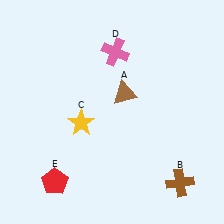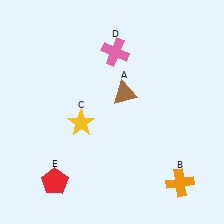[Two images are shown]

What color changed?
The cross (B) changed from brown in Image 1 to orange in Image 2.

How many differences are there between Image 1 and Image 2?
There is 1 difference between the two images.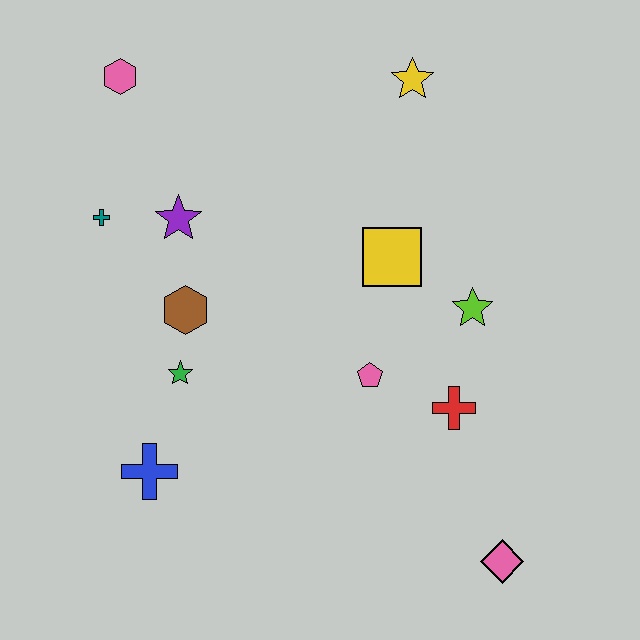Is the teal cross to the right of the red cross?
No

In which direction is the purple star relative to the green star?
The purple star is above the green star.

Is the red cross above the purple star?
No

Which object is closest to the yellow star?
The yellow square is closest to the yellow star.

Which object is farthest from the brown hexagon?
The pink diamond is farthest from the brown hexagon.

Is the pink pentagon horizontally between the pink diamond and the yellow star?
No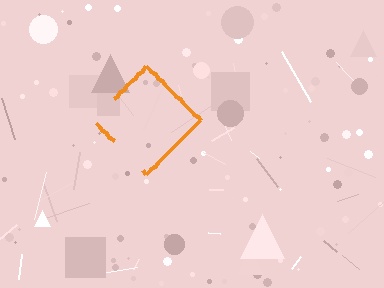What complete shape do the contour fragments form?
The contour fragments form a diamond.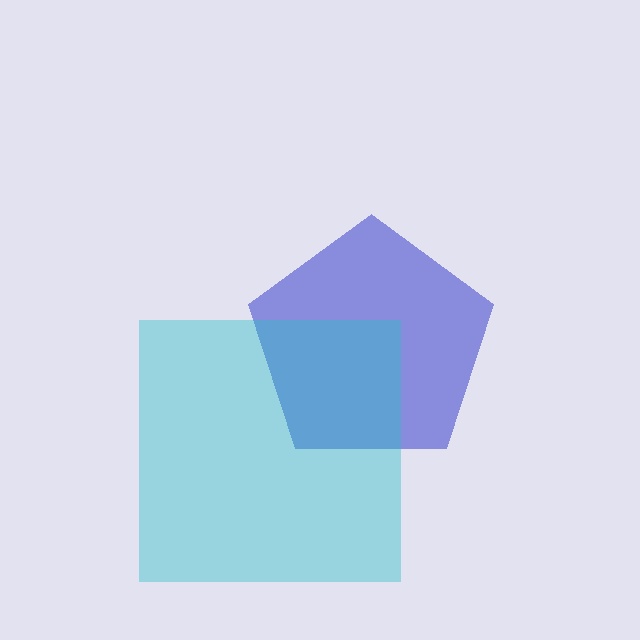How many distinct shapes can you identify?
There are 2 distinct shapes: a blue pentagon, a cyan square.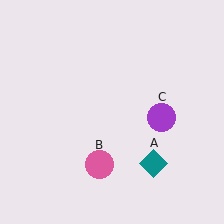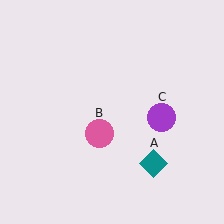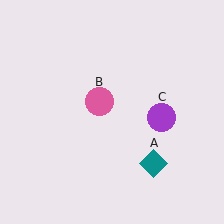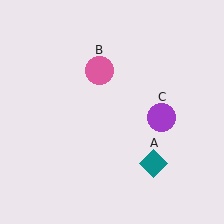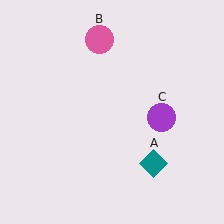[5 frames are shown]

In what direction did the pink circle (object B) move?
The pink circle (object B) moved up.